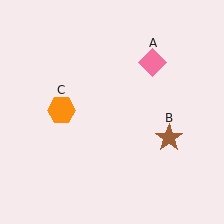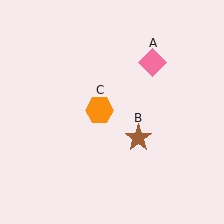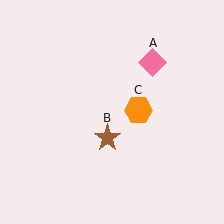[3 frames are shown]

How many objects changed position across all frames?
2 objects changed position: brown star (object B), orange hexagon (object C).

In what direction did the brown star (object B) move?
The brown star (object B) moved left.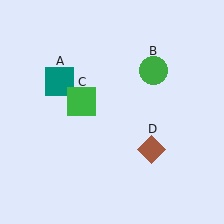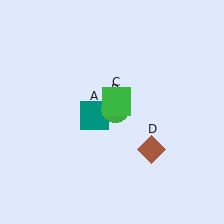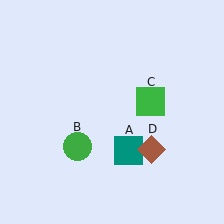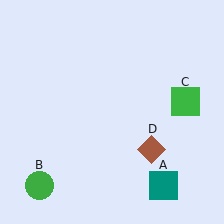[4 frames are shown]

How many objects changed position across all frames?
3 objects changed position: teal square (object A), green circle (object B), green square (object C).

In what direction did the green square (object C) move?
The green square (object C) moved right.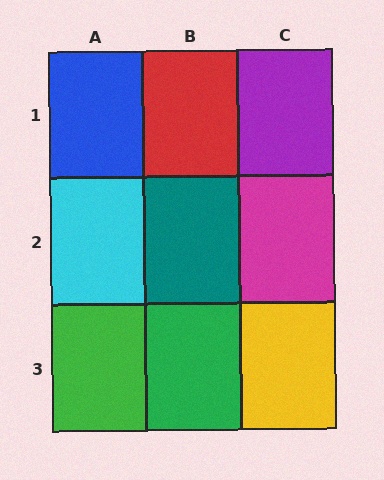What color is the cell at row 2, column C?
Magenta.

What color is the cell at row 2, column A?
Cyan.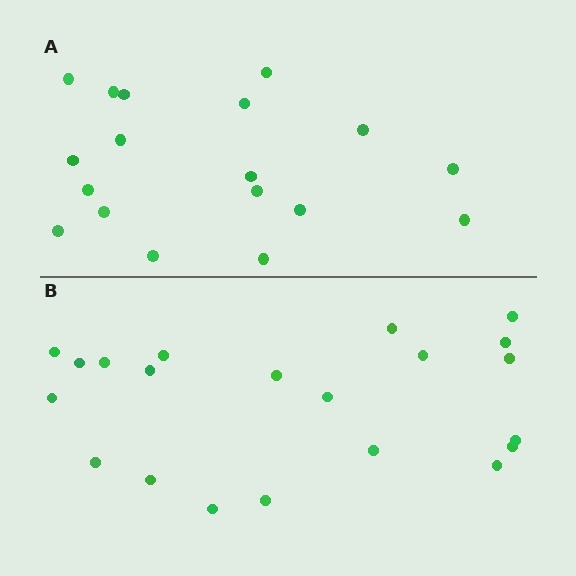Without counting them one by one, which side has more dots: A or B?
Region B (the bottom region) has more dots.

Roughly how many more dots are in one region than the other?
Region B has just a few more — roughly 2 or 3 more dots than region A.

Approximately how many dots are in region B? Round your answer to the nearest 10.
About 20 dots. (The exact count is 21, which rounds to 20.)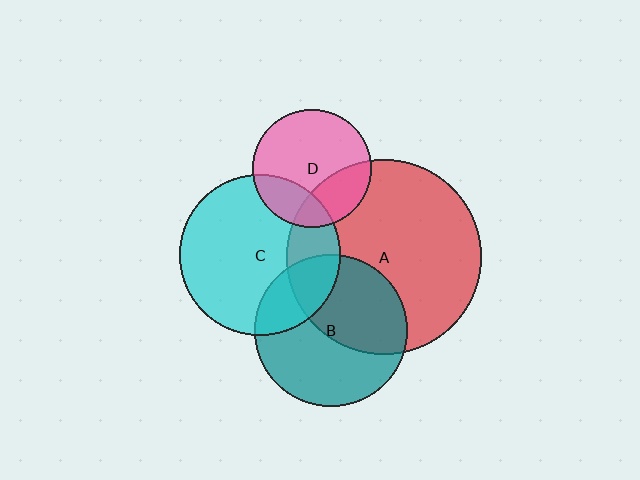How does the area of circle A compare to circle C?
Approximately 1.5 times.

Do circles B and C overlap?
Yes.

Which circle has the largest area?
Circle A (red).